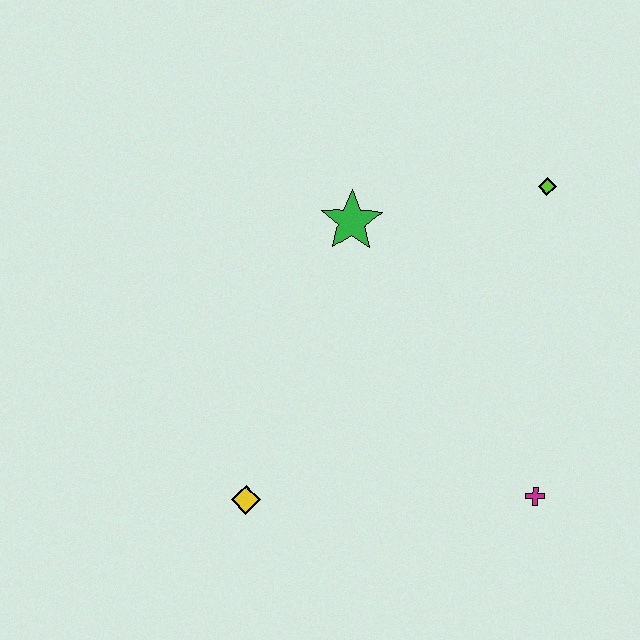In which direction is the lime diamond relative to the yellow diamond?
The lime diamond is above the yellow diamond.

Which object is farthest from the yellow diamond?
The lime diamond is farthest from the yellow diamond.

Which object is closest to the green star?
The lime diamond is closest to the green star.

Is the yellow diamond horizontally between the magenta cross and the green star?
No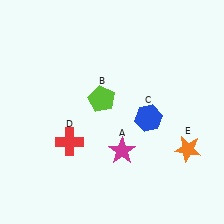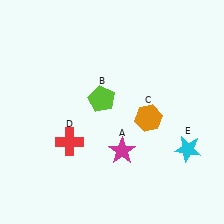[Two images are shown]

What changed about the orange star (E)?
In Image 1, E is orange. In Image 2, it changed to cyan.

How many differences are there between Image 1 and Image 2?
There are 2 differences between the two images.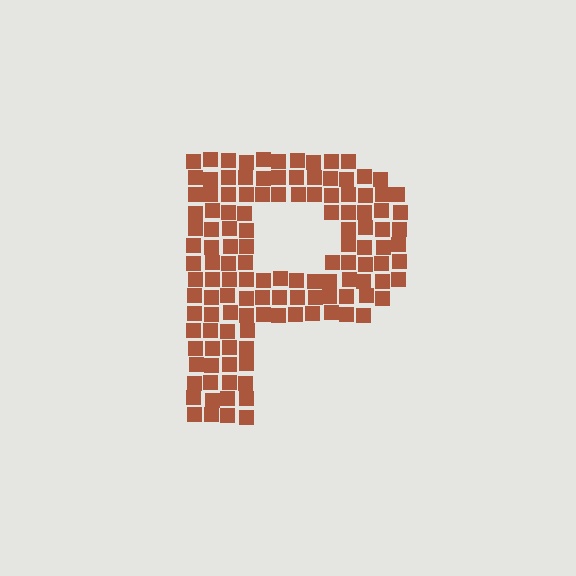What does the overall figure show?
The overall figure shows the letter P.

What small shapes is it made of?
It is made of small squares.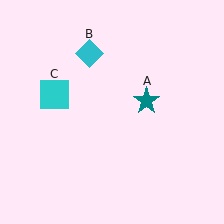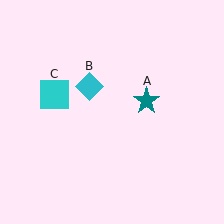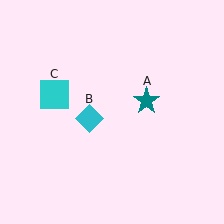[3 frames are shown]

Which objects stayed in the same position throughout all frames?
Teal star (object A) and cyan square (object C) remained stationary.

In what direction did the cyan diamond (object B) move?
The cyan diamond (object B) moved down.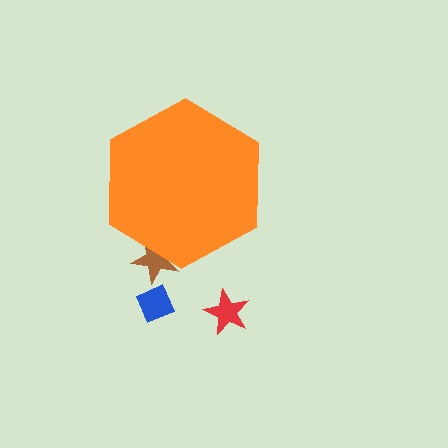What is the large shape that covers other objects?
An orange hexagon.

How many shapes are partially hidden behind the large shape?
1 shape is partially hidden.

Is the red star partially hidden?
No, the red star is fully visible.